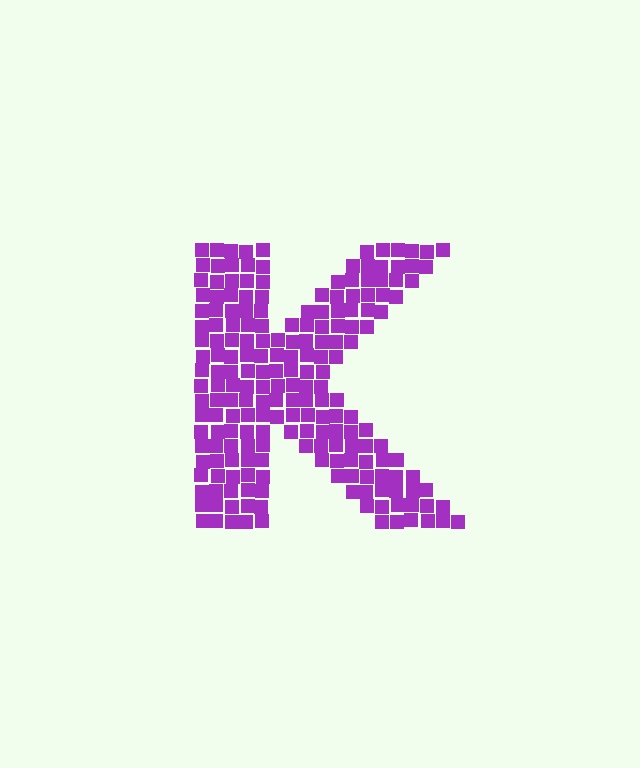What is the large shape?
The large shape is the letter K.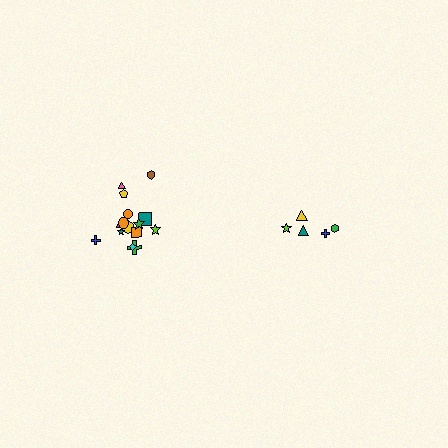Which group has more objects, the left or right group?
The left group.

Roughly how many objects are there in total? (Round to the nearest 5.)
Roughly 20 objects in total.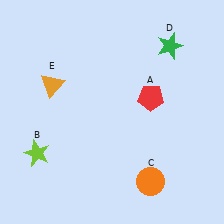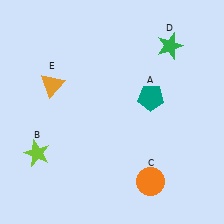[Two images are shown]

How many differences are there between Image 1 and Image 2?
There is 1 difference between the two images.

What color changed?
The pentagon (A) changed from red in Image 1 to teal in Image 2.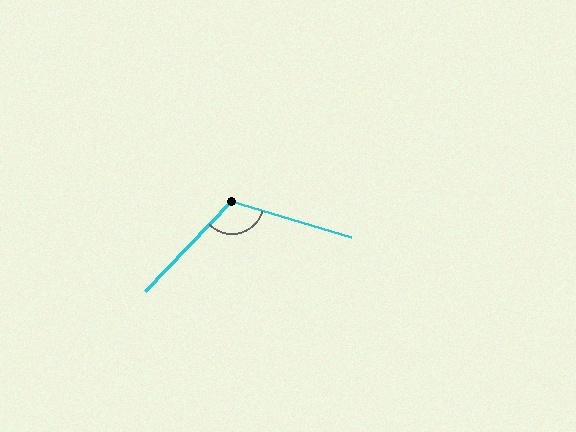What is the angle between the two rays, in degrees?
Approximately 117 degrees.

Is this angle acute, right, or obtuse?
It is obtuse.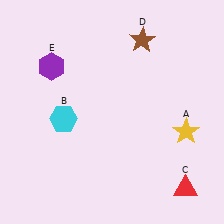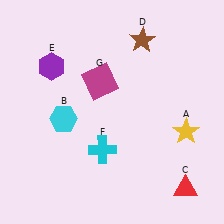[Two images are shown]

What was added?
A cyan cross (F), a magenta square (G) were added in Image 2.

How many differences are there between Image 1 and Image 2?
There are 2 differences between the two images.